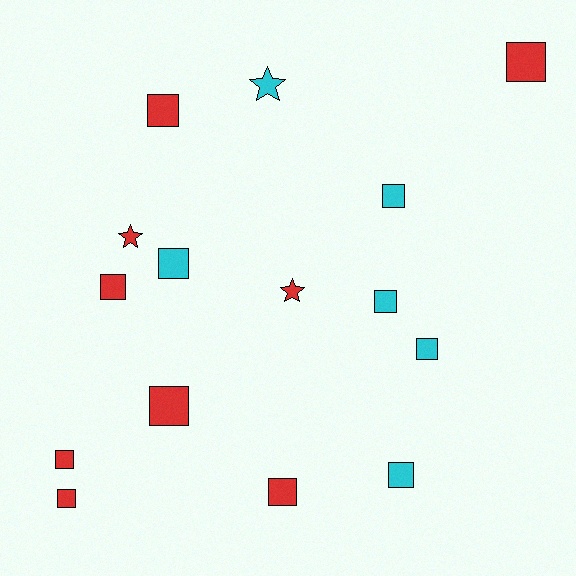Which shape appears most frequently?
Square, with 12 objects.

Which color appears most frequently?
Red, with 9 objects.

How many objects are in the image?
There are 15 objects.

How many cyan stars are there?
There is 1 cyan star.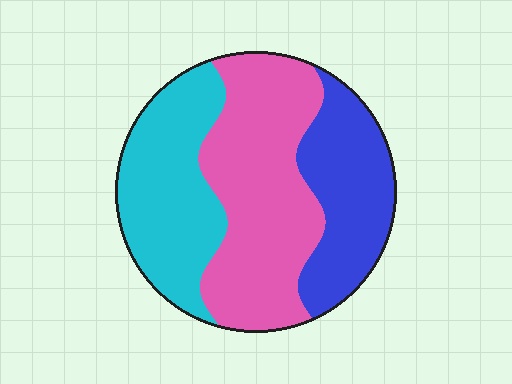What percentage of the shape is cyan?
Cyan covers roughly 30% of the shape.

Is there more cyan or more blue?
Cyan.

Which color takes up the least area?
Blue, at roughly 25%.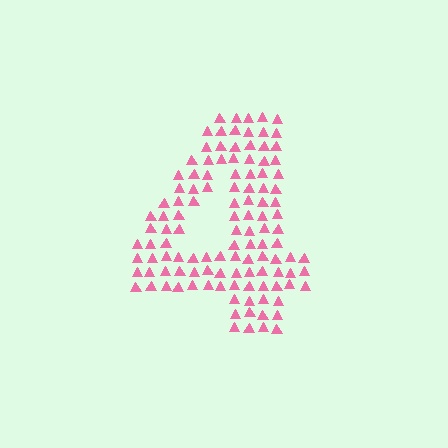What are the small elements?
The small elements are triangles.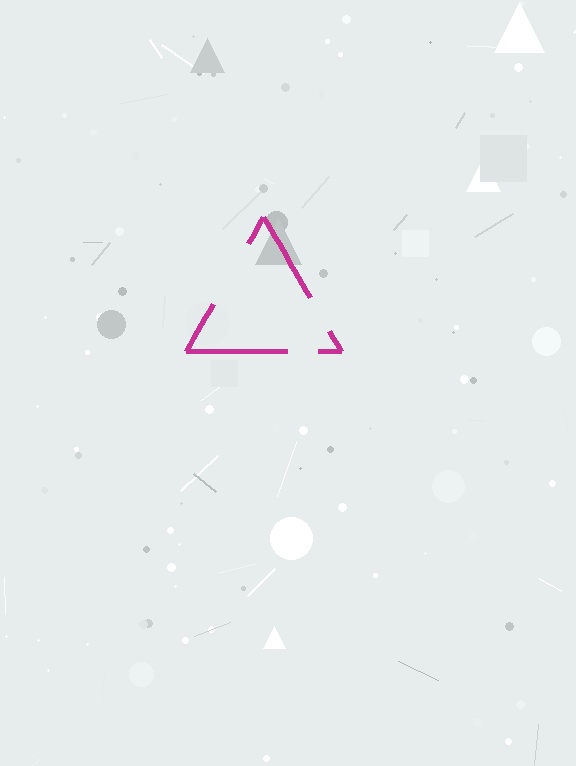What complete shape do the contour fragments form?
The contour fragments form a triangle.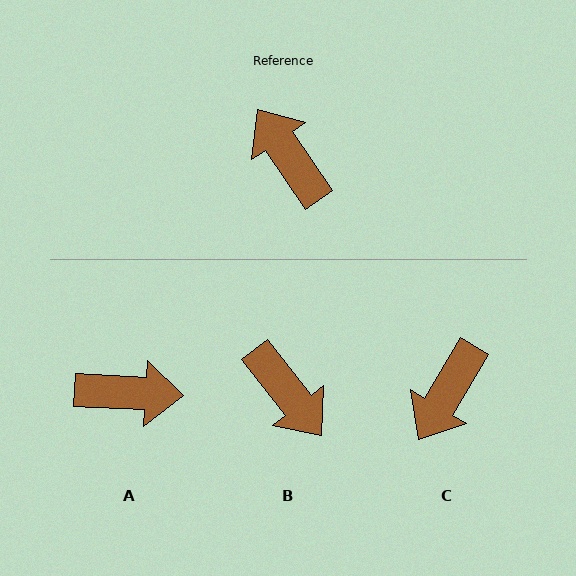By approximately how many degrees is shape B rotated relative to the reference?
Approximately 176 degrees clockwise.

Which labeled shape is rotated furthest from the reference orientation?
B, about 176 degrees away.